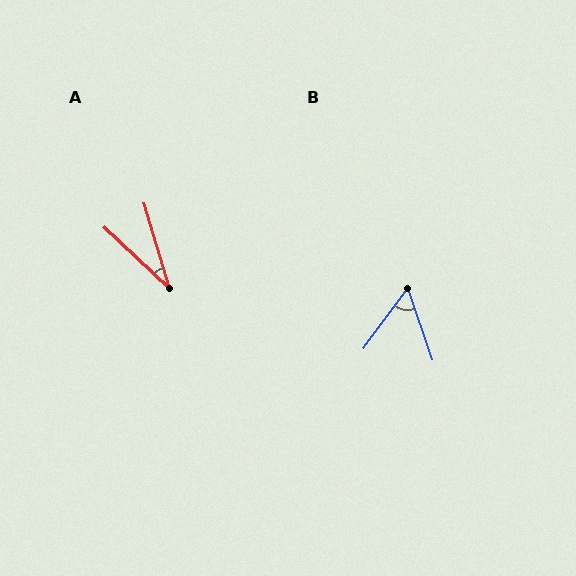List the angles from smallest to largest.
A (30°), B (55°).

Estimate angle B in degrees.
Approximately 55 degrees.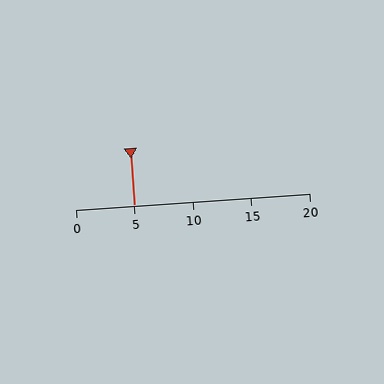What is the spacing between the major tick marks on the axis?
The major ticks are spaced 5 apart.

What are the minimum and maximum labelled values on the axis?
The axis runs from 0 to 20.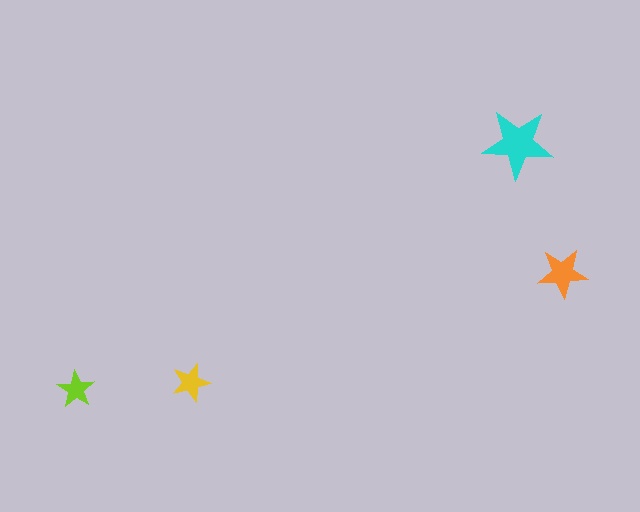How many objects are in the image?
There are 4 objects in the image.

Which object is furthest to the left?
The lime star is leftmost.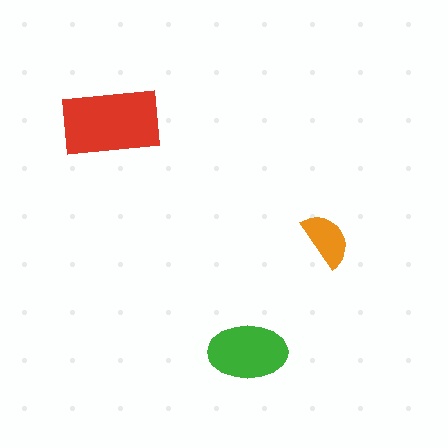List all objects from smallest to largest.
The orange semicircle, the green ellipse, the red rectangle.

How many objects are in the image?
There are 3 objects in the image.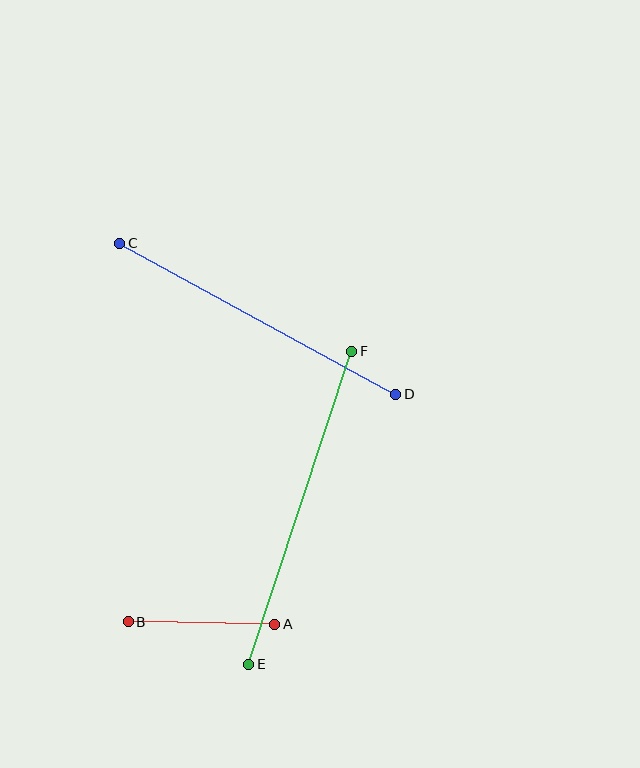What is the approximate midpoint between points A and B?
The midpoint is at approximately (202, 623) pixels.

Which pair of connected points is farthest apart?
Points E and F are farthest apart.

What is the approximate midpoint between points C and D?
The midpoint is at approximately (258, 319) pixels.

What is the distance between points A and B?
The distance is approximately 147 pixels.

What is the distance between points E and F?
The distance is approximately 330 pixels.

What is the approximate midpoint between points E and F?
The midpoint is at approximately (300, 508) pixels.